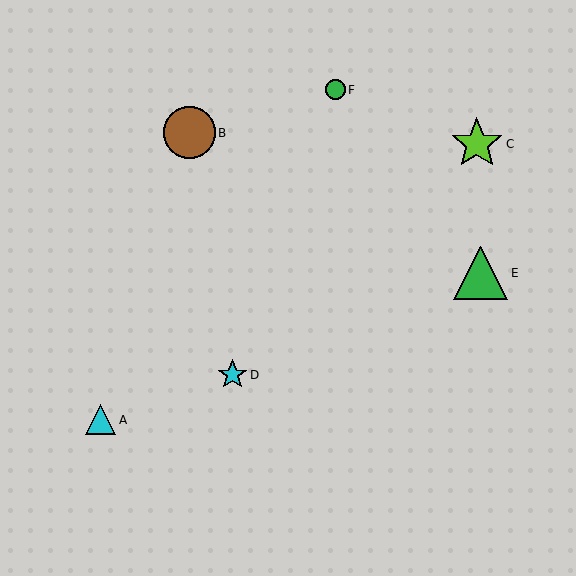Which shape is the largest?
The green triangle (labeled E) is the largest.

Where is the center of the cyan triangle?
The center of the cyan triangle is at (101, 420).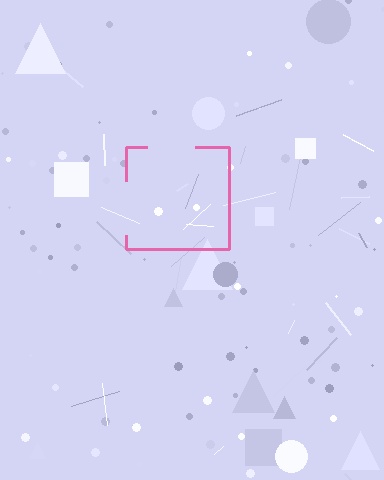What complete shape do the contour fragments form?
The contour fragments form a square.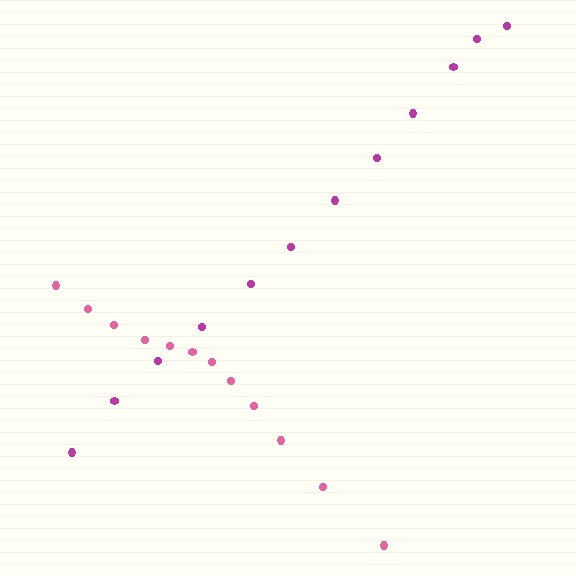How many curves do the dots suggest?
There are 2 distinct paths.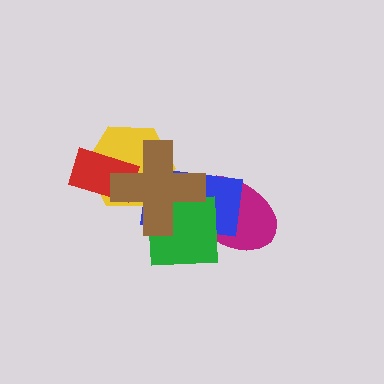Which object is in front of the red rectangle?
The brown cross is in front of the red rectangle.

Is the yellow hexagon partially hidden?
Yes, it is partially covered by another shape.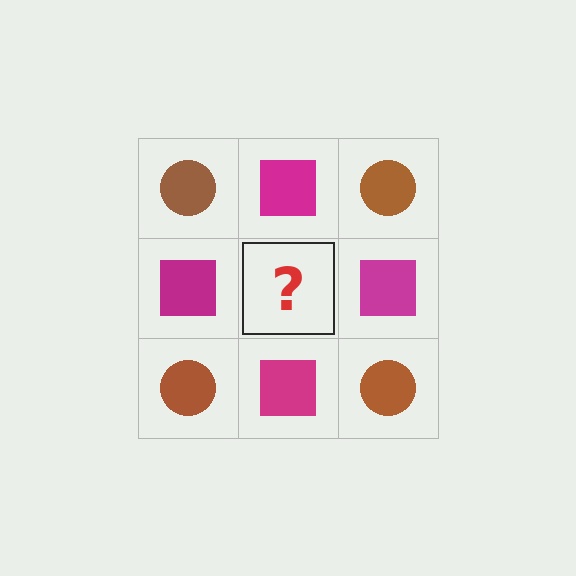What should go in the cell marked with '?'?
The missing cell should contain a brown circle.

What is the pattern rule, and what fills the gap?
The rule is that it alternates brown circle and magenta square in a checkerboard pattern. The gap should be filled with a brown circle.